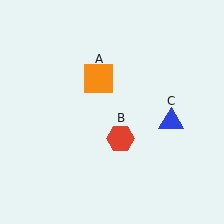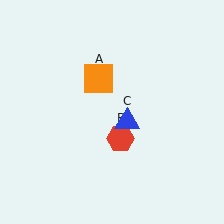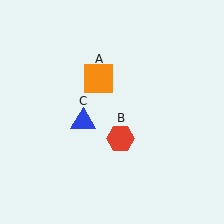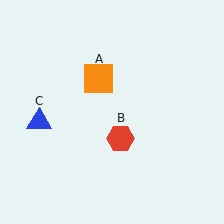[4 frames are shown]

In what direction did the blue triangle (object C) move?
The blue triangle (object C) moved left.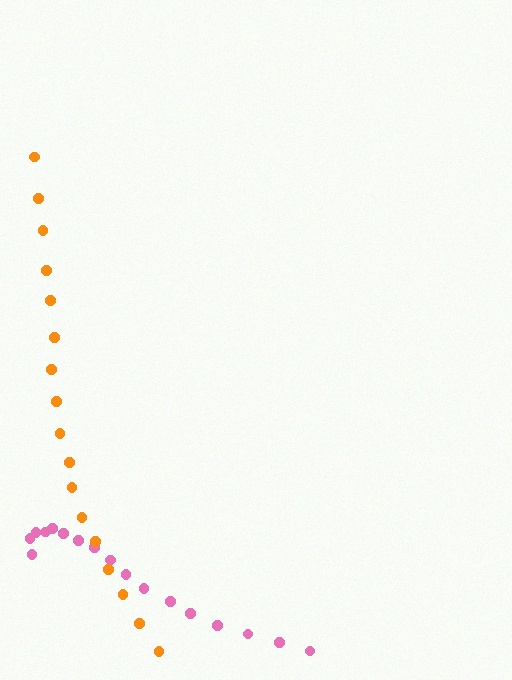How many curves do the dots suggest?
There are 2 distinct paths.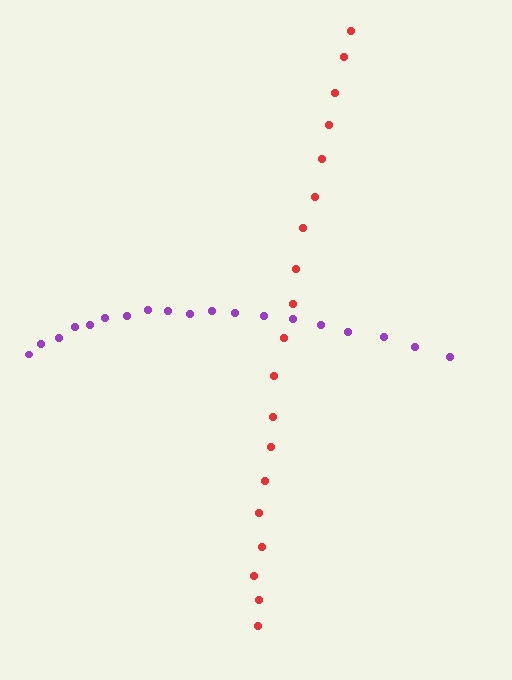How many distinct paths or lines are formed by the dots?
There are 2 distinct paths.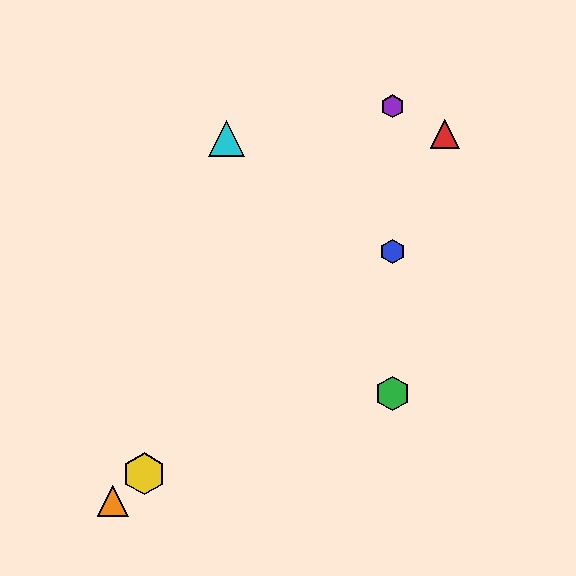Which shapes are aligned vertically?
The blue hexagon, the green hexagon, the purple hexagon are aligned vertically.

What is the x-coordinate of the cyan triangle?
The cyan triangle is at x≈227.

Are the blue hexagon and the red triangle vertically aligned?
No, the blue hexagon is at x≈392 and the red triangle is at x≈445.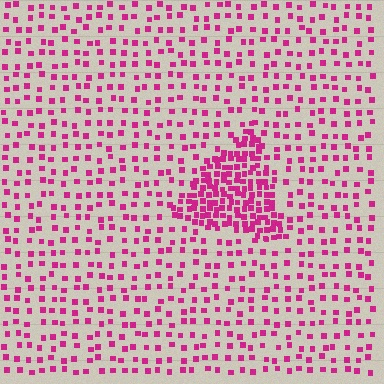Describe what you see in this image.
The image contains small magenta elements arranged at two different densities. A triangle-shaped region is visible where the elements are more densely packed than the surrounding area.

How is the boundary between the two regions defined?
The boundary is defined by a change in element density (approximately 2.7x ratio). All elements are the same color, size, and shape.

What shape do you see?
I see a triangle.